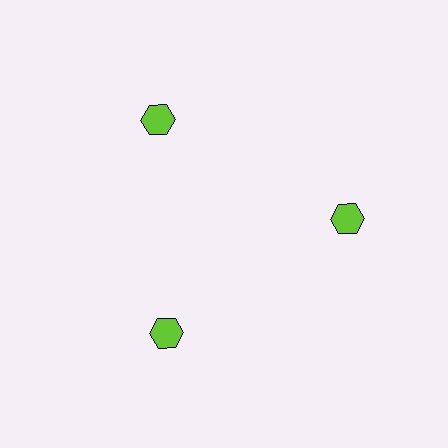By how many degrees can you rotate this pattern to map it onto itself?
The pattern maps onto itself every 120 degrees of rotation.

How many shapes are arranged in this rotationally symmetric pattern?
There are 3 shapes, arranged in 3 groups of 1.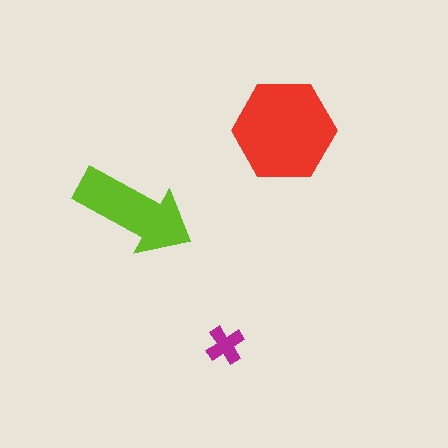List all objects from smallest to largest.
The magenta cross, the lime arrow, the red hexagon.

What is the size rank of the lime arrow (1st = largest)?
2nd.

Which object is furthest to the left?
The lime arrow is leftmost.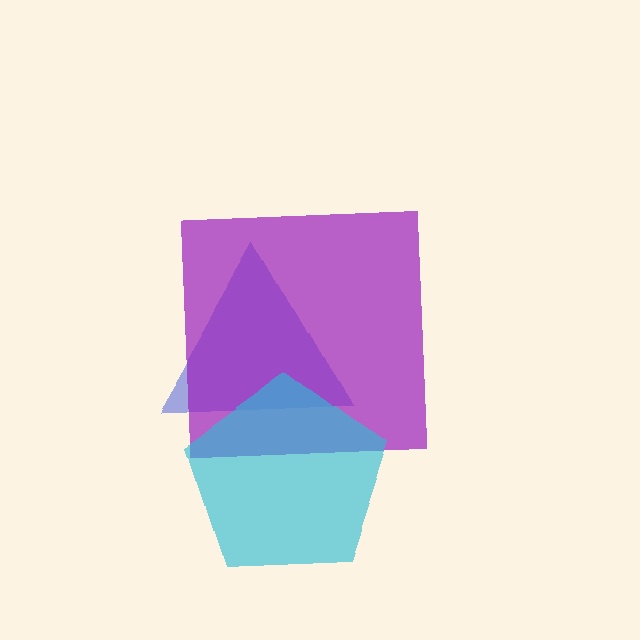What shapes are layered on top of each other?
The layered shapes are: a blue triangle, a purple square, a cyan pentagon.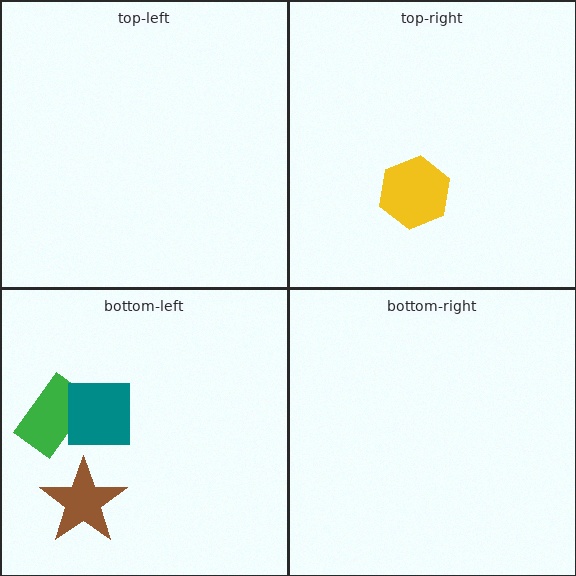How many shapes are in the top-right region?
1.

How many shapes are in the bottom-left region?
3.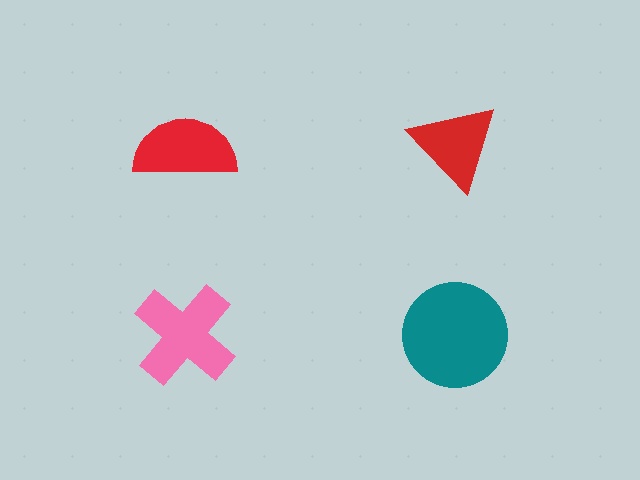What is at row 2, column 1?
A pink cross.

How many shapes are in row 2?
2 shapes.